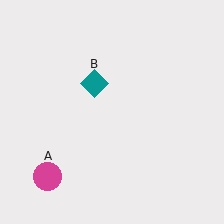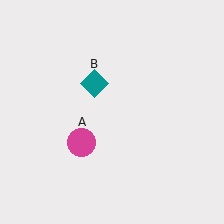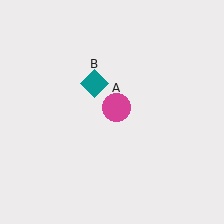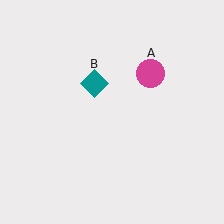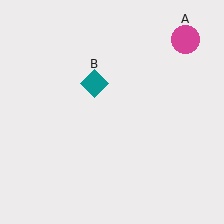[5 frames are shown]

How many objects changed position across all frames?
1 object changed position: magenta circle (object A).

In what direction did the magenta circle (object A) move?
The magenta circle (object A) moved up and to the right.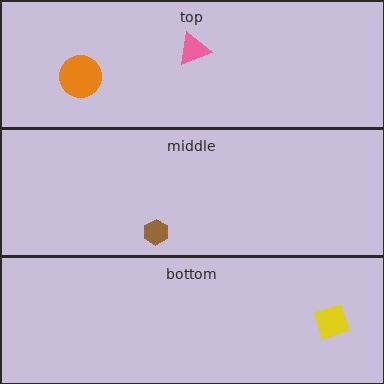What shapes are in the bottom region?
The yellow diamond.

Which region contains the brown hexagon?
The middle region.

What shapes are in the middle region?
The brown hexagon.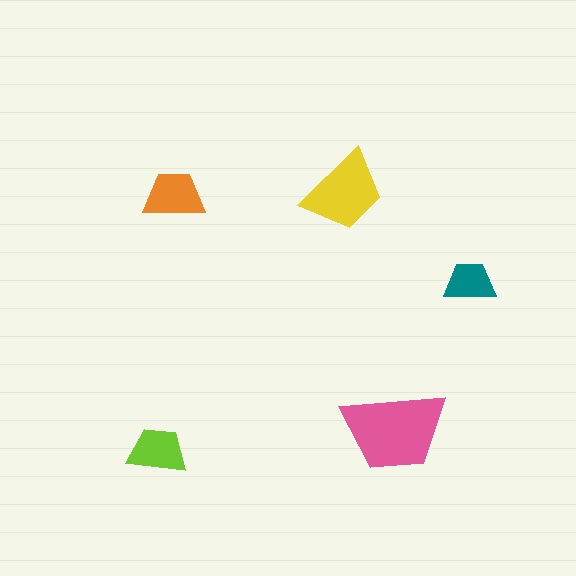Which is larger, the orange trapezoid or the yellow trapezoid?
The yellow one.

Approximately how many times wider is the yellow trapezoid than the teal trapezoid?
About 1.5 times wider.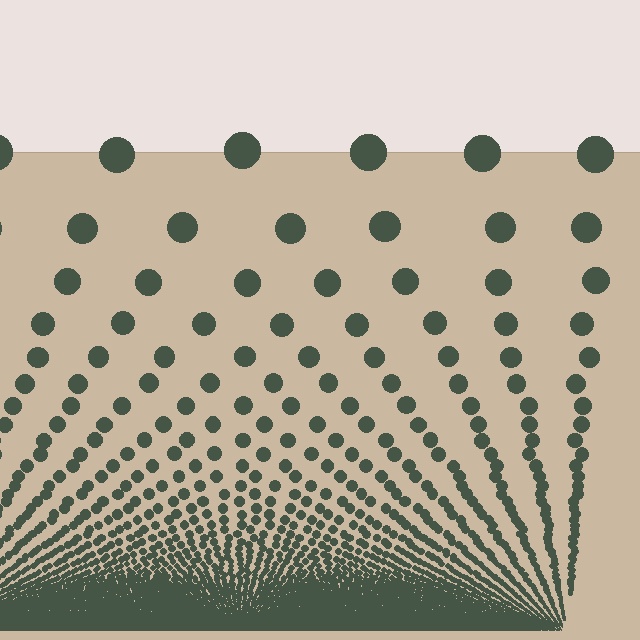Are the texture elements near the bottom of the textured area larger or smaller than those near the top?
Smaller. The gradient is inverted — elements near the bottom are smaller and denser.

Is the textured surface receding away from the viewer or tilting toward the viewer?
The surface appears to tilt toward the viewer. Texture elements get larger and sparser toward the top.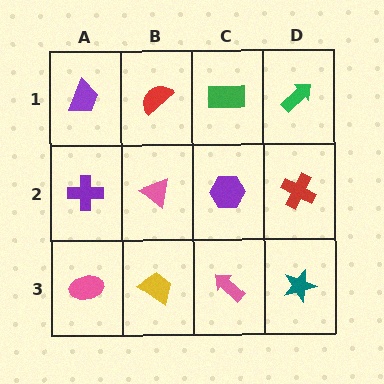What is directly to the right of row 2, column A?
A pink triangle.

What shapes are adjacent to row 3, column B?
A pink triangle (row 2, column B), a pink ellipse (row 3, column A), a pink arrow (row 3, column C).